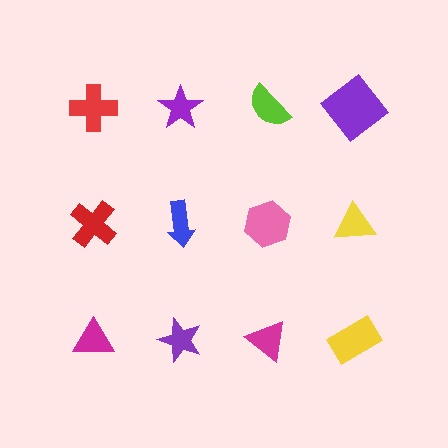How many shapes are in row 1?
4 shapes.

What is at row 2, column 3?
A pink hexagon.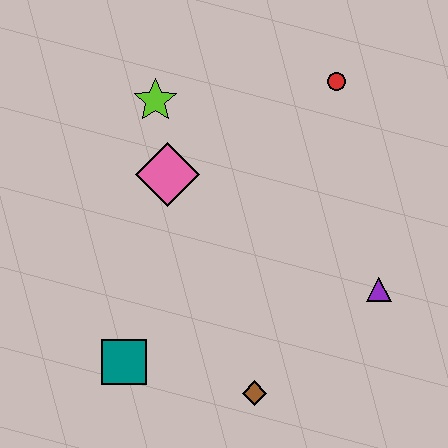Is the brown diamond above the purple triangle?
No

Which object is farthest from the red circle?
The teal square is farthest from the red circle.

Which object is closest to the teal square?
The brown diamond is closest to the teal square.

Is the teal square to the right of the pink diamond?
No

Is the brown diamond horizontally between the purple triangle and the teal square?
Yes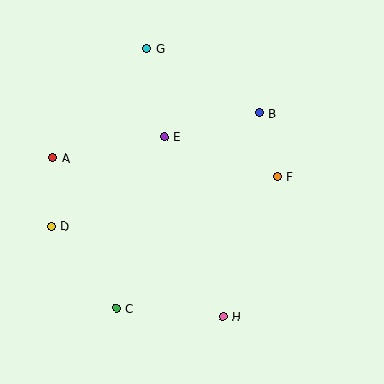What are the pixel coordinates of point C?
Point C is at (116, 308).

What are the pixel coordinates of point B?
Point B is at (259, 113).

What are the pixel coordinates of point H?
Point H is at (223, 316).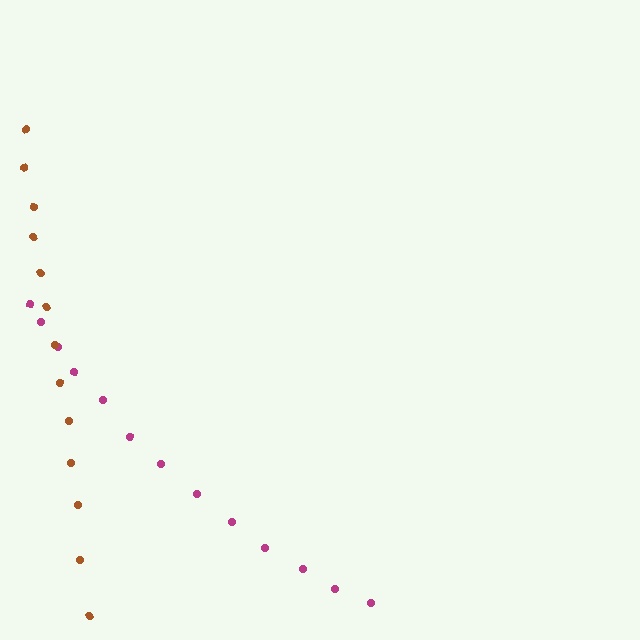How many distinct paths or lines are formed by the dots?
There are 2 distinct paths.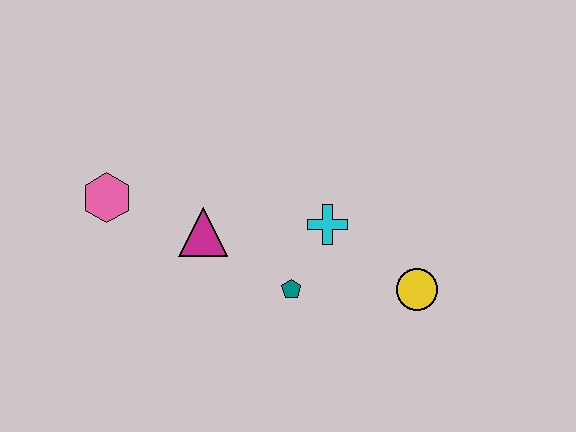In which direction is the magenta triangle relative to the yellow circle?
The magenta triangle is to the left of the yellow circle.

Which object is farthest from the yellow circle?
The pink hexagon is farthest from the yellow circle.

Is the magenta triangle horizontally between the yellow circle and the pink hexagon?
Yes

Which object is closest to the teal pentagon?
The cyan cross is closest to the teal pentagon.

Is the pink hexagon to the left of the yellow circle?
Yes